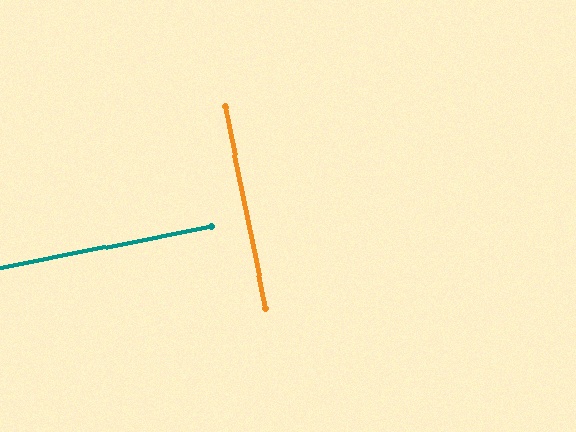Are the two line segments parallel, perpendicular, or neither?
Perpendicular — they meet at approximately 90°.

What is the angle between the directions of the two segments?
Approximately 90 degrees.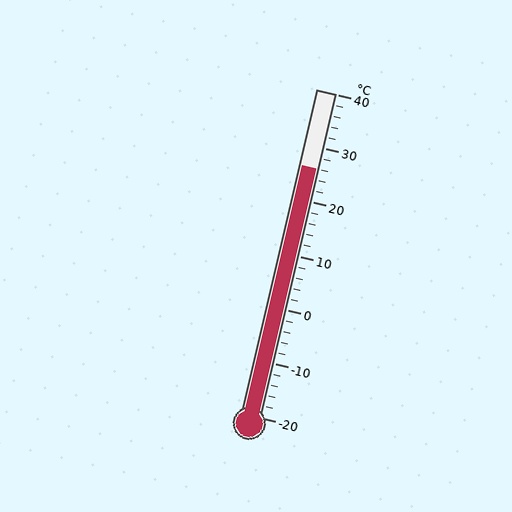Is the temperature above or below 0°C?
The temperature is above 0°C.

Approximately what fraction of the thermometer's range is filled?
The thermometer is filled to approximately 75% of its range.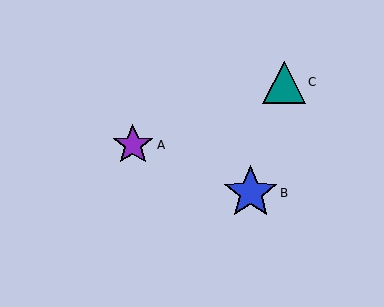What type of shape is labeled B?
Shape B is a blue star.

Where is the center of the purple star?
The center of the purple star is at (133, 145).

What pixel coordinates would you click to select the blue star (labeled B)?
Click at (251, 193) to select the blue star B.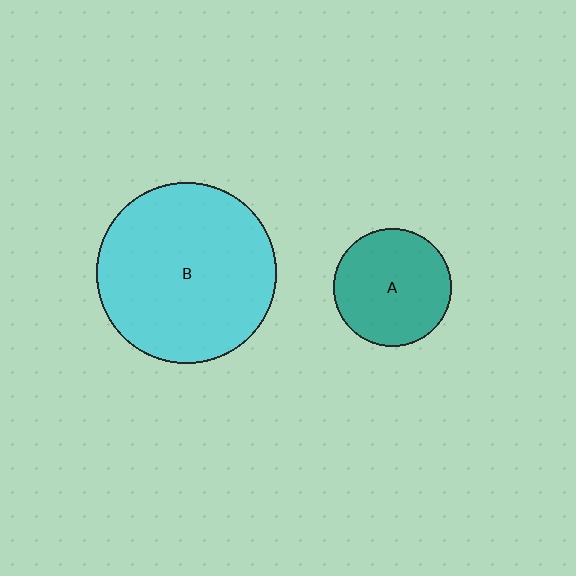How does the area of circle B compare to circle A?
Approximately 2.3 times.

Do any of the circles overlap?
No, none of the circles overlap.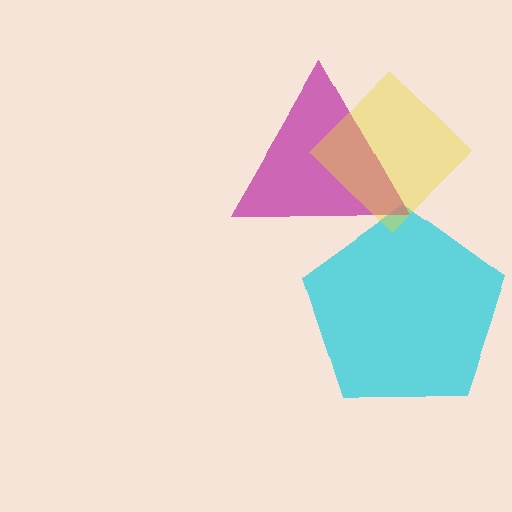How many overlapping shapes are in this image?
There are 3 overlapping shapes in the image.